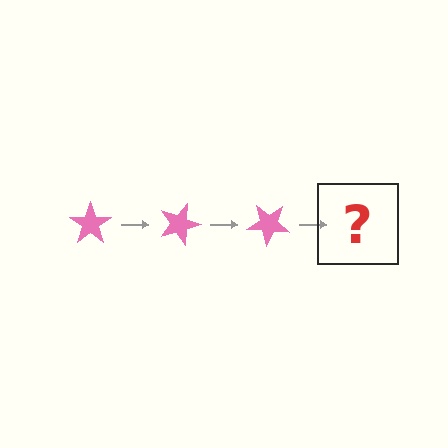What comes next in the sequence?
The next element should be a pink star rotated 60 degrees.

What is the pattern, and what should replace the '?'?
The pattern is that the star rotates 20 degrees each step. The '?' should be a pink star rotated 60 degrees.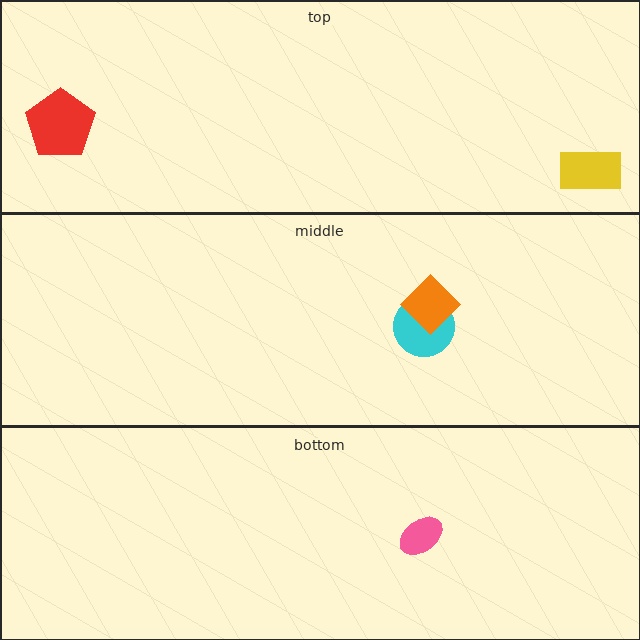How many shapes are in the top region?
2.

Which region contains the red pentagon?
The top region.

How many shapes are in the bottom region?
1.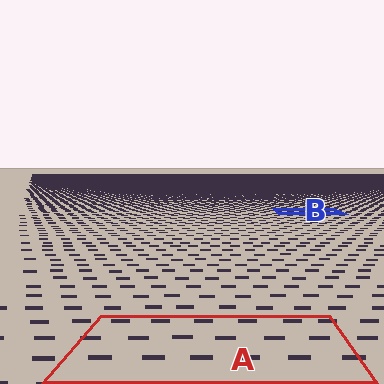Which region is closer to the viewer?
Region A is closer. The texture elements there are larger and more spread out.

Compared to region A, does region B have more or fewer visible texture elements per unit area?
Region B has more texture elements per unit area — they are packed more densely because it is farther away.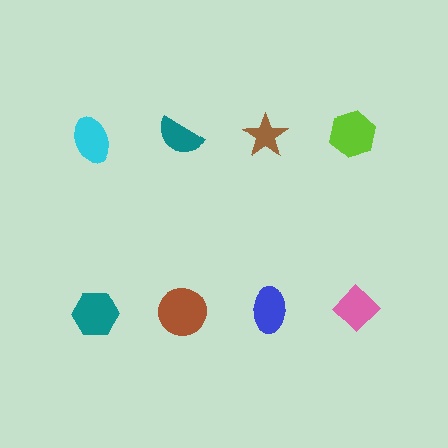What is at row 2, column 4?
A pink diamond.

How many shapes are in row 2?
4 shapes.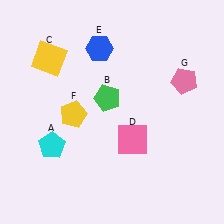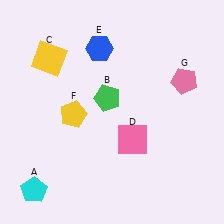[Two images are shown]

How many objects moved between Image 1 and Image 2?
1 object moved between the two images.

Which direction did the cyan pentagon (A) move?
The cyan pentagon (A) moved down.